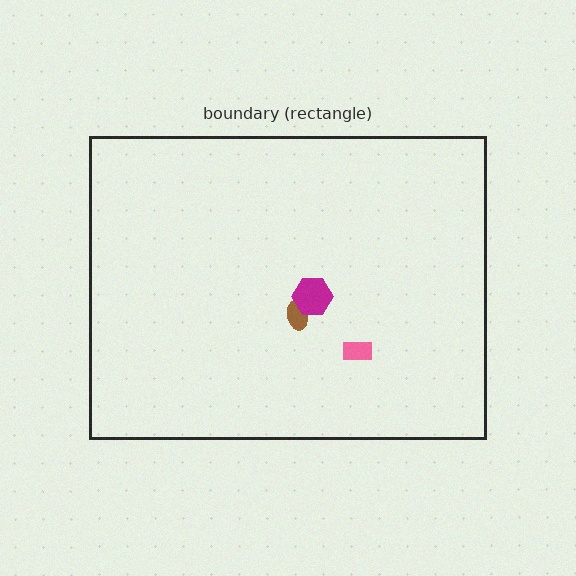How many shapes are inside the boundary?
3 inside, 0 outside.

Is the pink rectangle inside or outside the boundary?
Inside.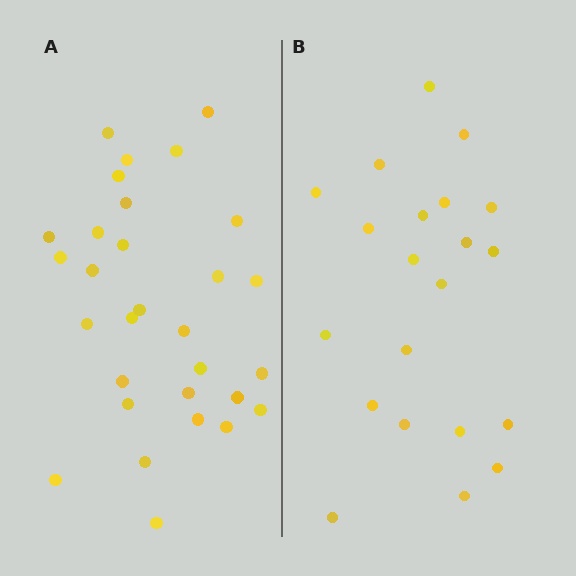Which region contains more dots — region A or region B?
Region A (the left region) has more dots.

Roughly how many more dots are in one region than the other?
Region A has roughly 8 or so more dots than region B.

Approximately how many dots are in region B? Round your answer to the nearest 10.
About 20 dots. (The exact count is 21, which rounds to 20.)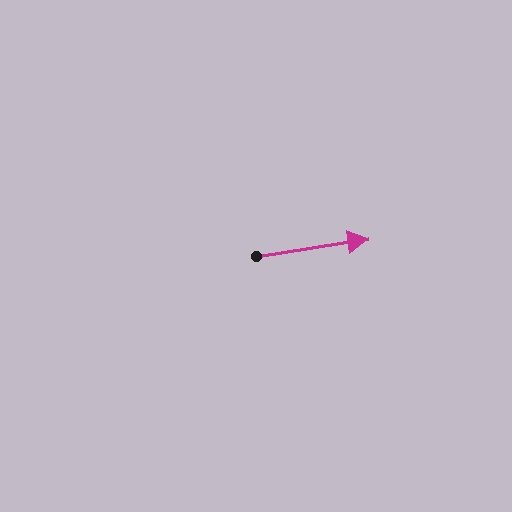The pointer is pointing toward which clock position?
Roughly 3 o'clock.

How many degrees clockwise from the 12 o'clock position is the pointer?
Approximately 81 degrees.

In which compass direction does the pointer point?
East.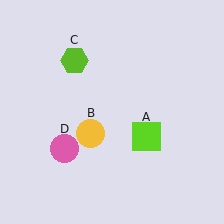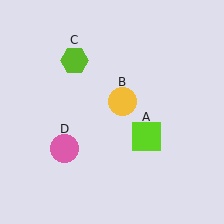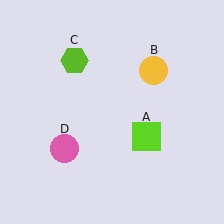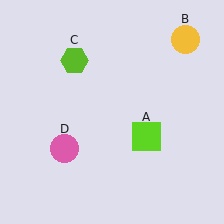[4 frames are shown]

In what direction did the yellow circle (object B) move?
The yellow circle (object B) moved up and to the right.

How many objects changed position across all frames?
1 object changed position: yellow circle (object B).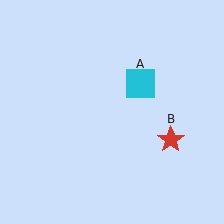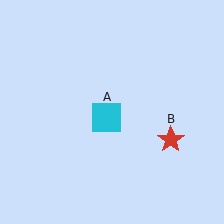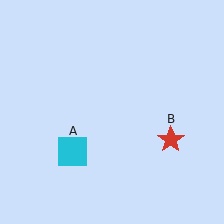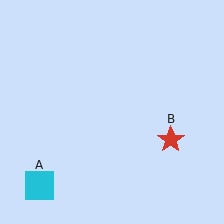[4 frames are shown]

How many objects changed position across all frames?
1 object changed position: cyan square (object A).